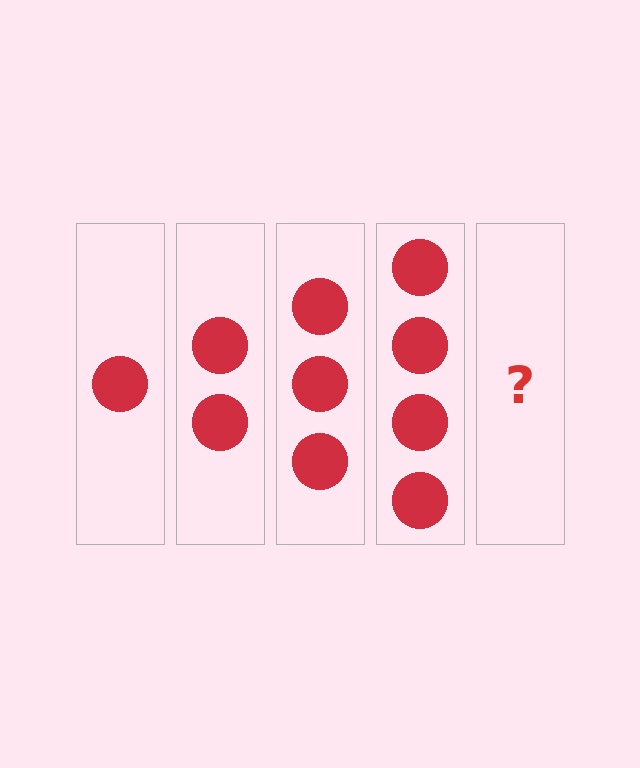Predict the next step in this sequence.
The next step is 5 circles.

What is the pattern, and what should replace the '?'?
The pattern is that each step adds one more circle. The '?' should be 5 circles.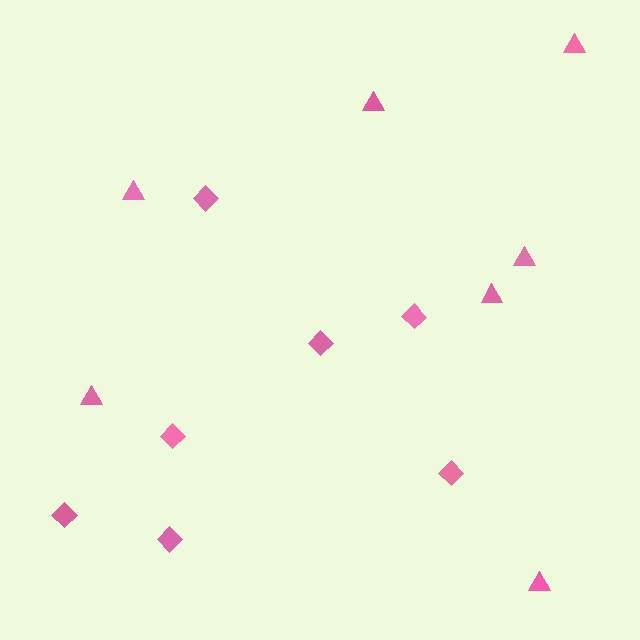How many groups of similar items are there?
There are 2 groups: one group of triangles (7) and one group of diamonds (7).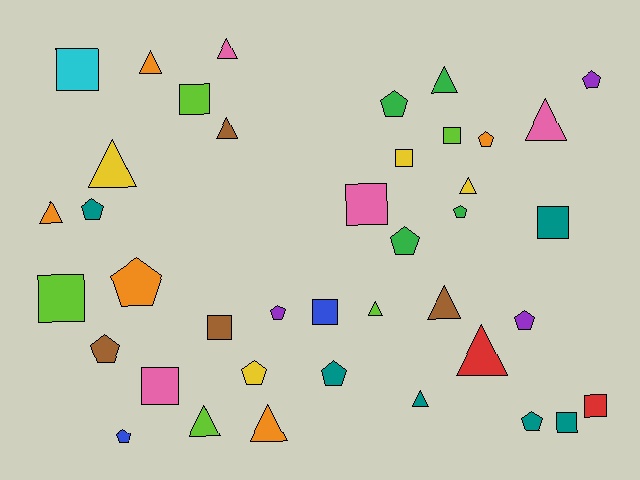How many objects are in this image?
There are 40 objects.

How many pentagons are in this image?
There are 14 pentagons.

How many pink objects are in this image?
There are 4 pink objects.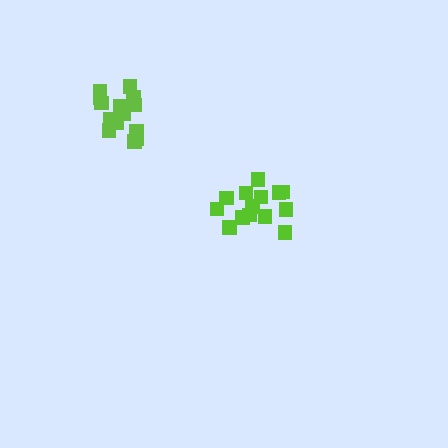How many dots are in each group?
Group 1: 14 dots, Group 2: 14 dots (28 total).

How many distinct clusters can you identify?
There are 2 distinct clusters.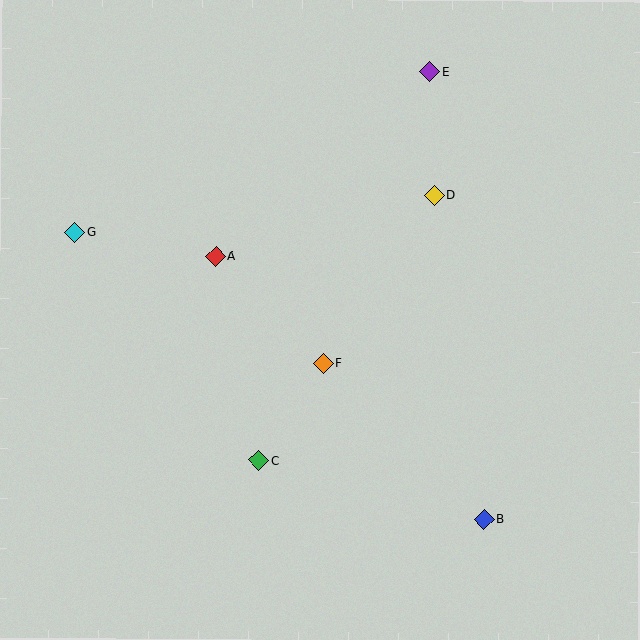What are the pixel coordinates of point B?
Point B is at (484, 519).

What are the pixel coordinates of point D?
Point D is at (434, 195).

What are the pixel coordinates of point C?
Point C is at (259, 460).